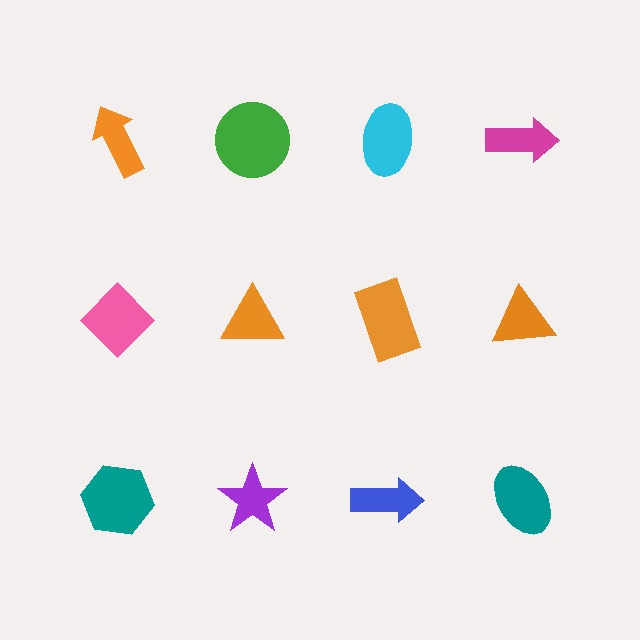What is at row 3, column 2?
A purple star.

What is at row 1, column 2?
A green circle.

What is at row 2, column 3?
An orange rectangle.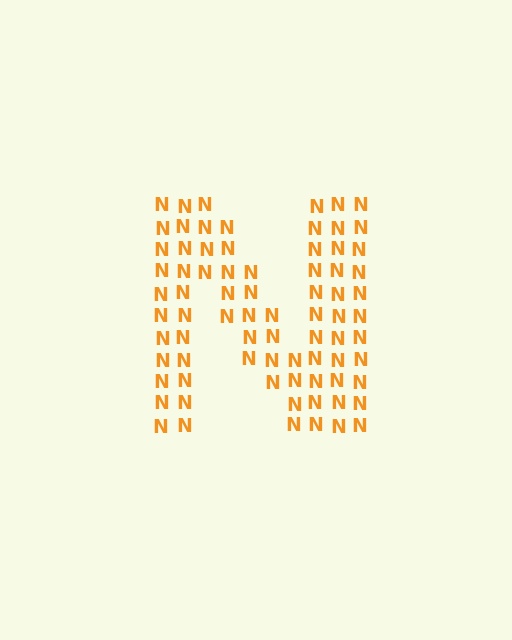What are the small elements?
The small elements are letter N's.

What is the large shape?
The large shape is the letter N.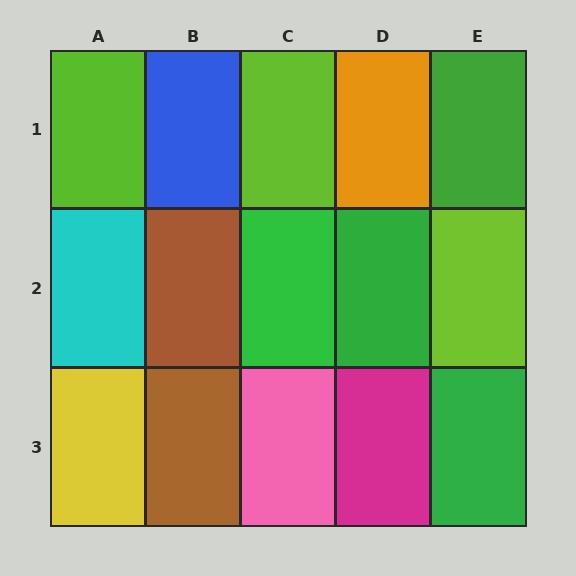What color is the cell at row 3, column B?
Brown.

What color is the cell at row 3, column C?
Pink.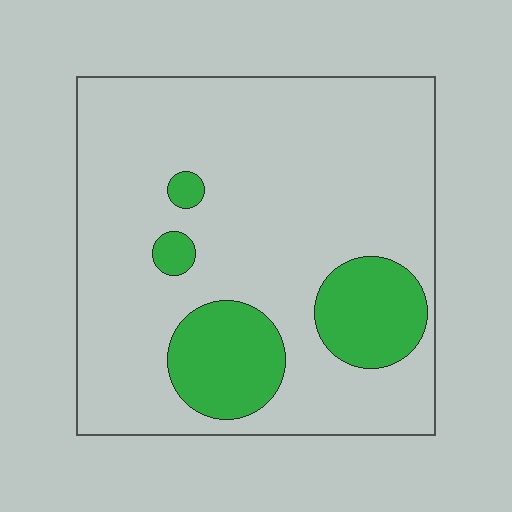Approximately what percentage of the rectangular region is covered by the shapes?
Approximately 20%.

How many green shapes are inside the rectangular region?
4.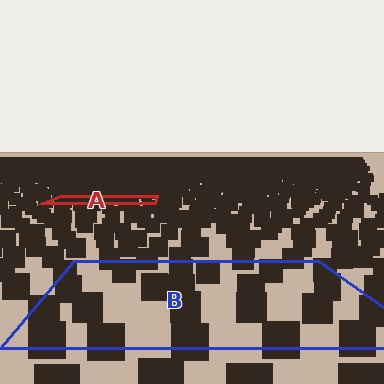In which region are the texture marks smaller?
The texture marks are smaller in region A, because it is farther away.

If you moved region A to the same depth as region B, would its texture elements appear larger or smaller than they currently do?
They would appear larger. At a closer depth, the same texture elements are projected at a bigger on-screen size.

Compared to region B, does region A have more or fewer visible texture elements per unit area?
Region A has more texture elements per unit area — they are packed more densely because it is farther away.